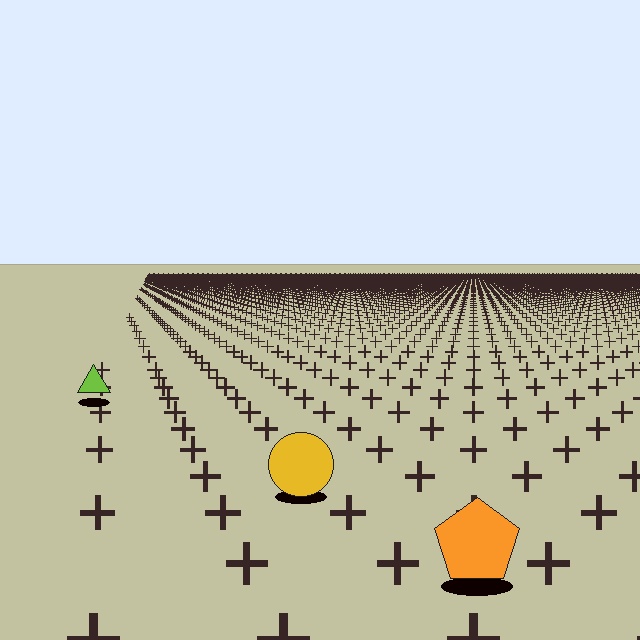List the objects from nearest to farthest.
From nearest to farthest: the orange pentagon, the yellow circle, the lime triangle.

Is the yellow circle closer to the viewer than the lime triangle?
Yes. The yellow circle is closer — you can tell from the texture gradient: the ground texture is coarser near it.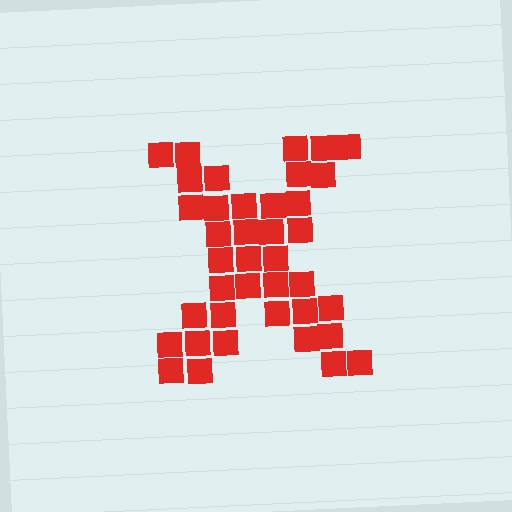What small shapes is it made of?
It is made of small squares.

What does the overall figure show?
The overall figure shows the letter X.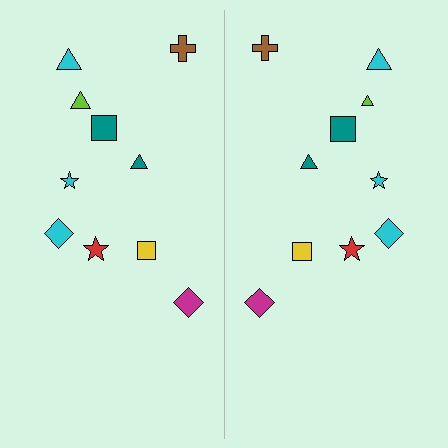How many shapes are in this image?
There are 20 shapes in this image.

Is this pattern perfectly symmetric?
No, the pattern is not perfectly symmetric. The lime triangle on the right side has a different size than its mirror counterpart.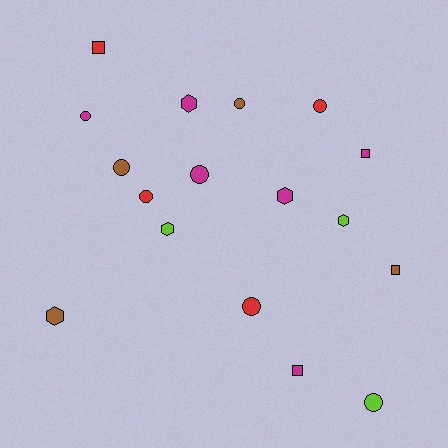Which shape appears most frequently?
Circle, with 8 objects.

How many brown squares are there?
There is 1 brown square.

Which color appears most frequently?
Magenta, with 6 objects.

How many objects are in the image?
There are 17 objects.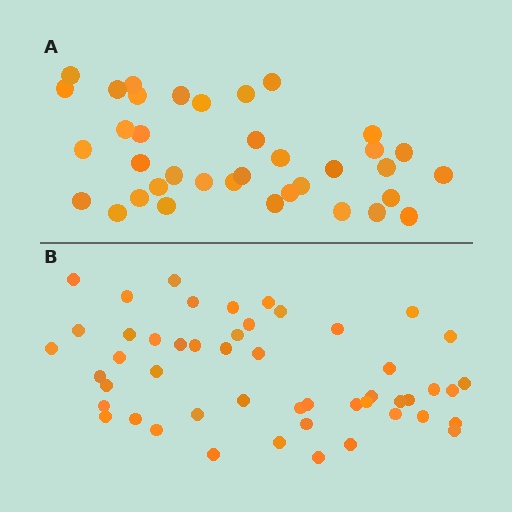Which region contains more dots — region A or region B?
Region B (the bottom region) has more dots.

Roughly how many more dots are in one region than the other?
Region B has approximately 15 more dots than region A.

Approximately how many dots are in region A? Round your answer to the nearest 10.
About 40 dots. (The exact count is 37, which rounds to 40.)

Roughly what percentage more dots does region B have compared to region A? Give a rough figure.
About 35% more.